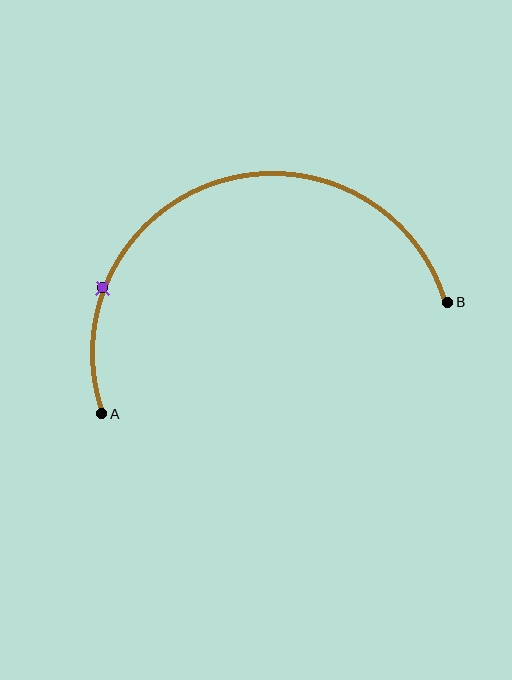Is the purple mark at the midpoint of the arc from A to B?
No. The purple mark lies on the arc but is closer to endpoint A. The arc midpoint would be at the point on the curve equidistant along the arc from both A and B.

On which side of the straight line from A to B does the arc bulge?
The arc bulges above the straight line connecting A and B.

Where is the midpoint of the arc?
The arc midpoint is the point on the curve farthest from the straight line joining A and B. It sits above that line.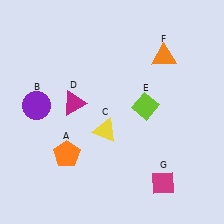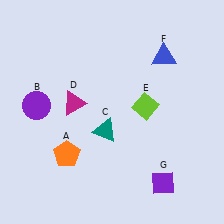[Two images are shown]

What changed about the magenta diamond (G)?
In Image 1, G is magenta. In Image 2, it changed to purple.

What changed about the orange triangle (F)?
In Image 1, F is orange. In Image 2, it changed to blue.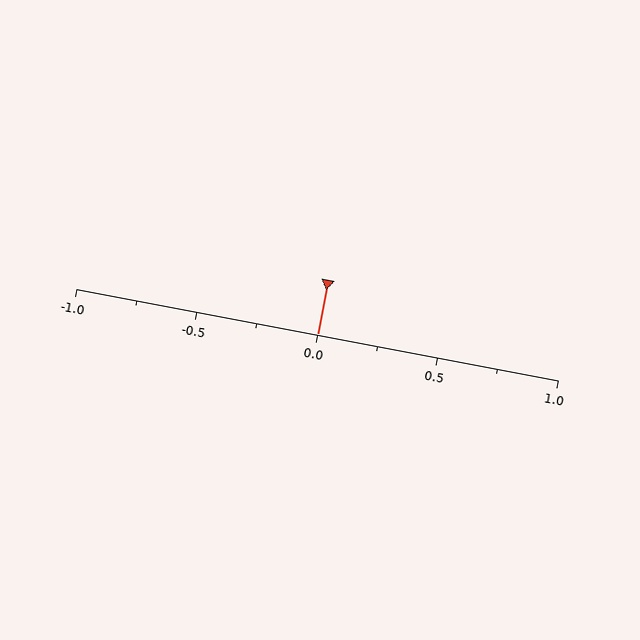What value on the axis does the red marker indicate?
The marker indicates approximately 0.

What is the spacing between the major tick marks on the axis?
The major ticks are spaced 0.5 apart.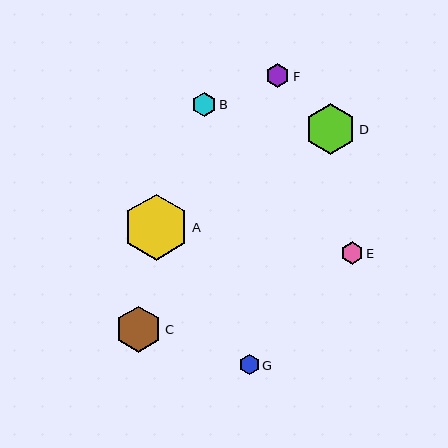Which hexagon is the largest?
Hexagon A is the largest with a size of approximately 66 pixels.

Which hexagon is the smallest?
Hexagon G is the smallest with a size of approximately 20 pixels.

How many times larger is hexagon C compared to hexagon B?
Hexagon C is approximately 2.0 times the size of hexagon B.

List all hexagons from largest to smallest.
From largest to smallest: A, D, C, F, B, E, G.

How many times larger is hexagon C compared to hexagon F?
Hexagon C is approximately 1.9 times the size of hexagon F.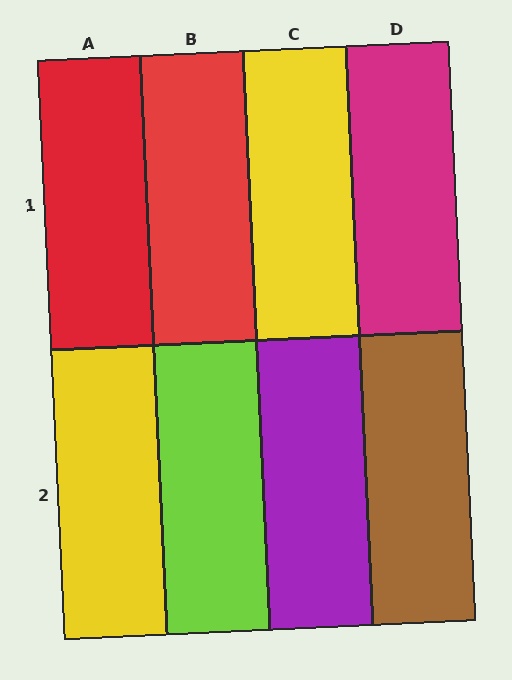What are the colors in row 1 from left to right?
Red, red, yellow, magenta.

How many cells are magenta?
1 cell is magenta.